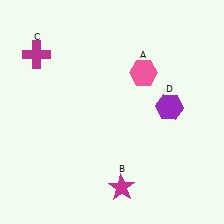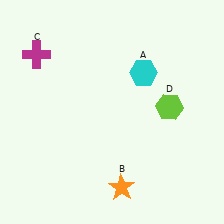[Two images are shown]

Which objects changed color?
A changed from pink to cyan. B changed from magenta to orange. D changed from purple to lime.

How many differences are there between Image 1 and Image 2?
There are 3 differences between the two images.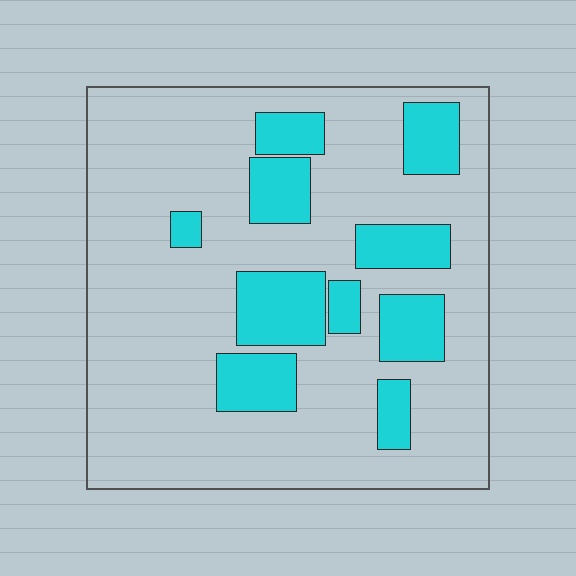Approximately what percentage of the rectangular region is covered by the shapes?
Approximately 25%.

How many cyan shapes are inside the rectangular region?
10.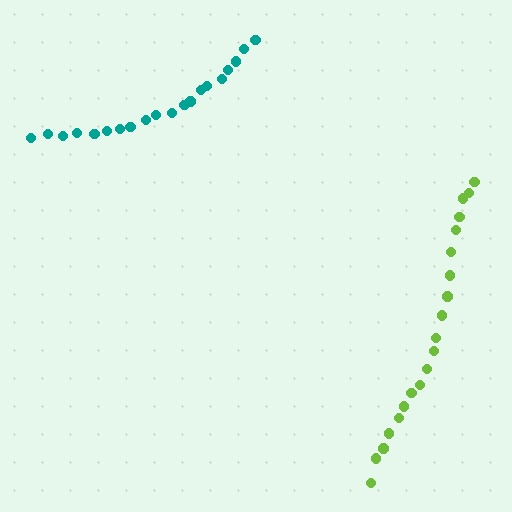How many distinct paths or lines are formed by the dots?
There are 2 distinct paths.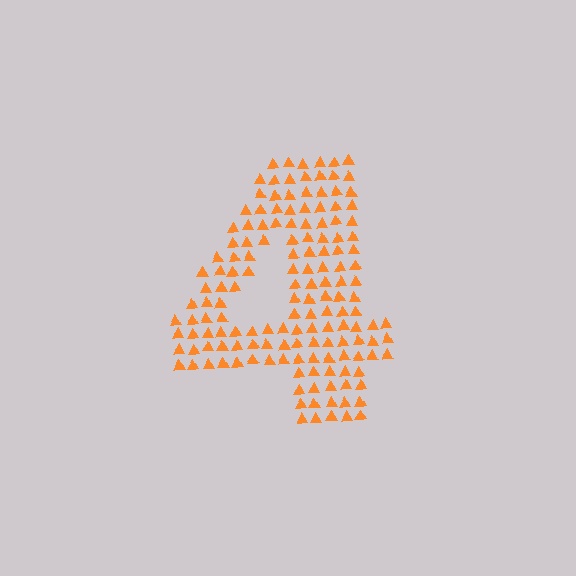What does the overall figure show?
The overall figure shows the digit 4.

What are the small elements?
The small elements are triangles.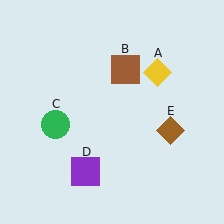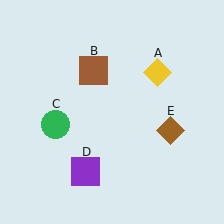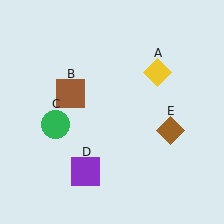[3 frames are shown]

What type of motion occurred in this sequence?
The brown square (object B) rotated counterclockwise around the center of the scene.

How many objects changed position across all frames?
1 object changed position: brown square (object B).